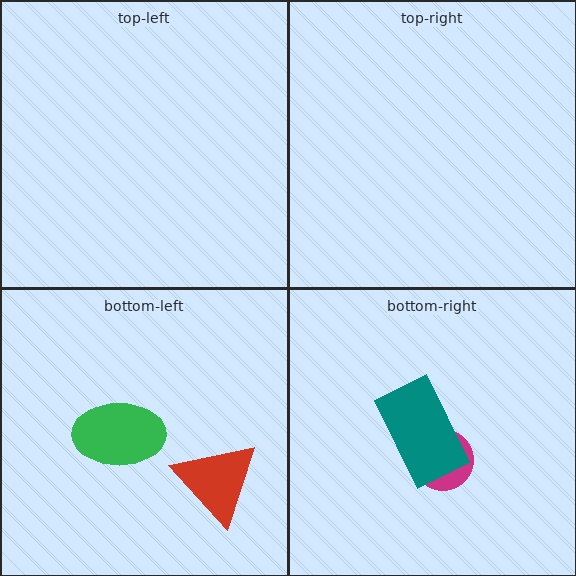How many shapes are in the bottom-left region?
2.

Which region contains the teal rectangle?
The bottom-right region.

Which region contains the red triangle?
The bottom-left region.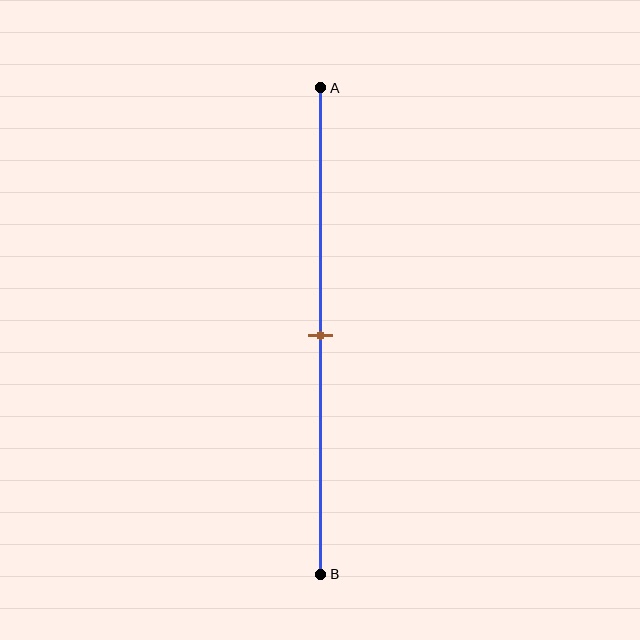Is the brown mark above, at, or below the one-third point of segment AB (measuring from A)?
The brown mark is below the one-third point of segment AB.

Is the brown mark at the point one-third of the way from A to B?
No, the mark is at about 50% from A, not at the 33% one-third point.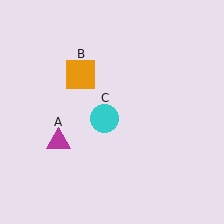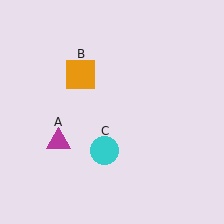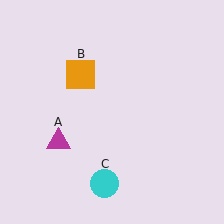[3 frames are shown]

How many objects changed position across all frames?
1 object changed position: cyan circle (object C).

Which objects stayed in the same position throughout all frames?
Magenta triangle (object A) and orange square (object B) remained stationary.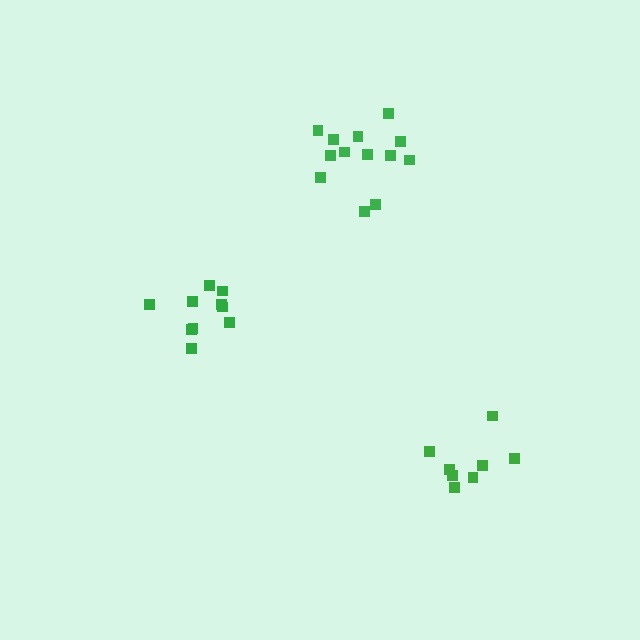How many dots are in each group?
Group 1: 10 dots, Group 2: 8 dots, Group 3: 13 dots (31 total).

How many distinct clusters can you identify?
There are 3 distinct clusters.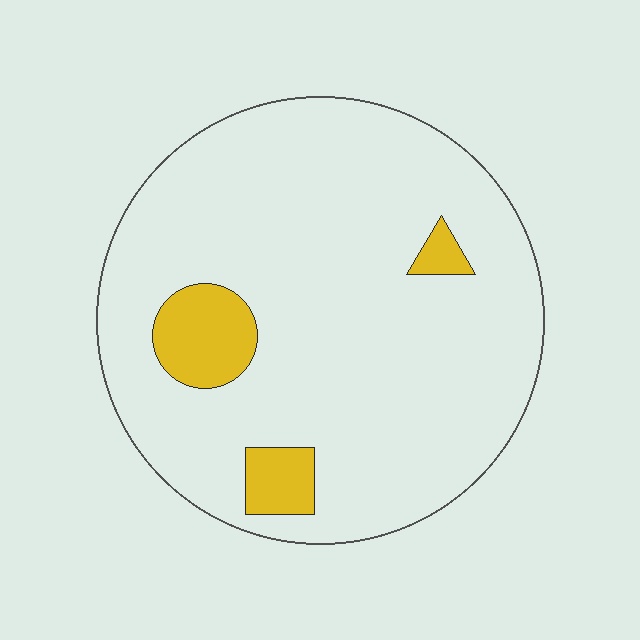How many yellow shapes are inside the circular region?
3.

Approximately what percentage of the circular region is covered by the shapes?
Approximately 10%.